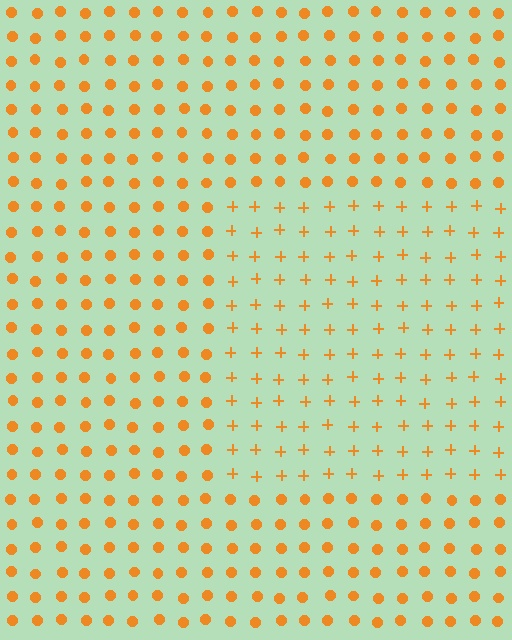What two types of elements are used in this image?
The image uses plus signs inside the rectangle region and circles outside it.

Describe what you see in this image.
The image is filled with small orange elements arranged in a uniform grid. A rectangle-shaped region contains plus signs, while the surrounding area contains circles. The boundary is defined purely by the change in element shape.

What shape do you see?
I see a rectangle.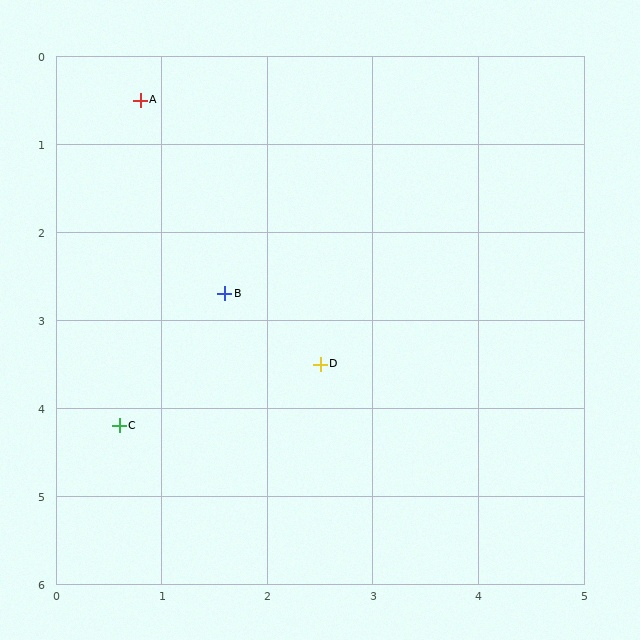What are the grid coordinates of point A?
Point A is at approximately (0.8, 0.5).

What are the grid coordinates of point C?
Point C is at approximately (0.6, 4.2).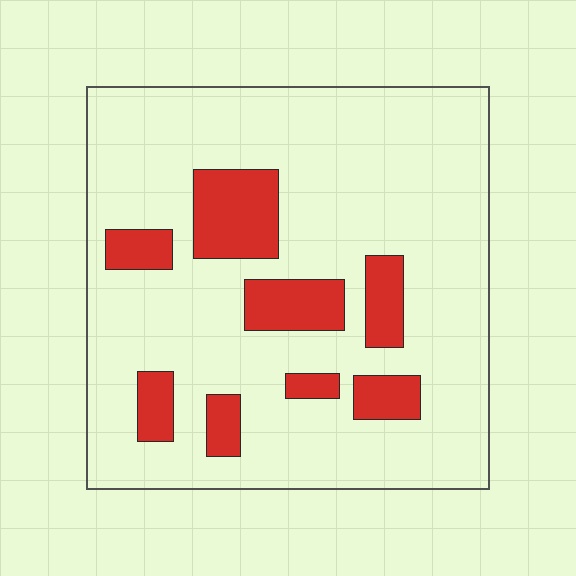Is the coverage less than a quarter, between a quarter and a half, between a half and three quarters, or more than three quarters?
Less than a quarter.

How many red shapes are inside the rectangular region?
8.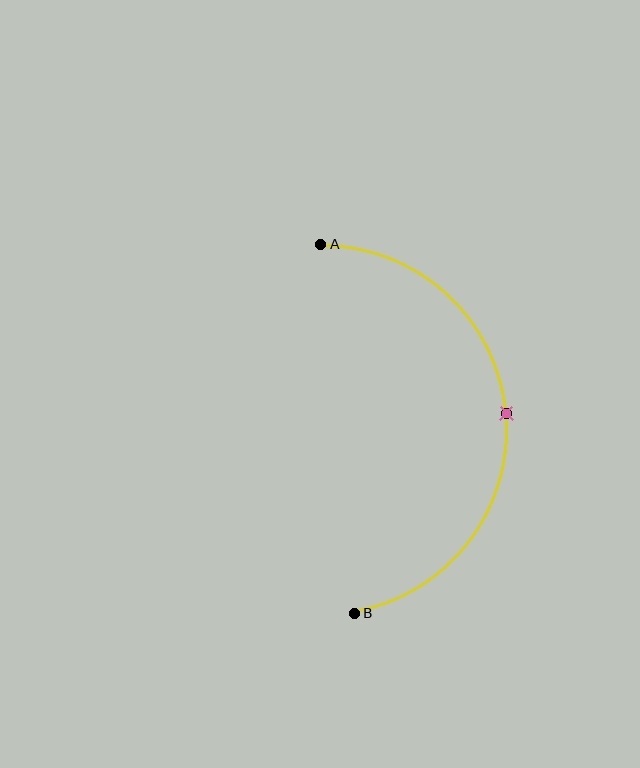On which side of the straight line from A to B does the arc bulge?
The arc bulges to the right of the straight line connecting A and B.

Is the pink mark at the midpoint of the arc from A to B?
Yes. The pink mark lies on the arc at equal arc-length from both A and B — it is the arc midpoint.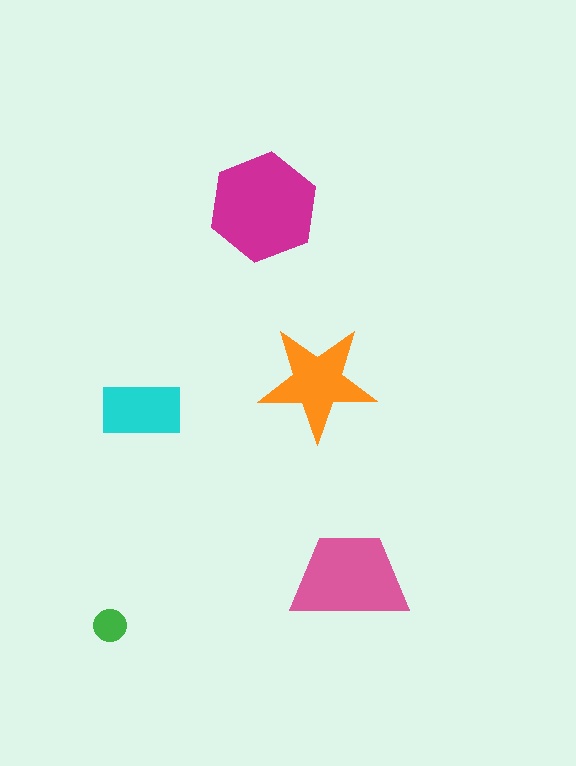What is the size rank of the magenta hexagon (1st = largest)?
1st.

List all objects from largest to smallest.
The magenta hexagon, the pink trapezoid, the orange star, the cyan rectangle, the green circle.